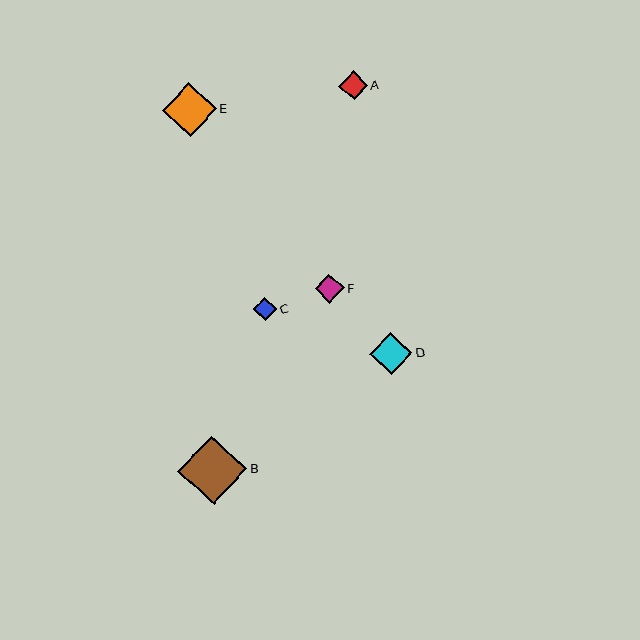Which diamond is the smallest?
Diamond C is the smallest with a size of approximately 23 pixels.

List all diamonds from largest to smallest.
From largest to smallest: B, E, D, F, A, C.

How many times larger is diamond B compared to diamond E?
Diamond B is approximately 1.3 times the size of diamond E.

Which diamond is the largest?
Diamond B is the largest with a size of approximately 69 pixels.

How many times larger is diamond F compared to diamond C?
Diamond F is approximately 1.2 times the size of diamond C.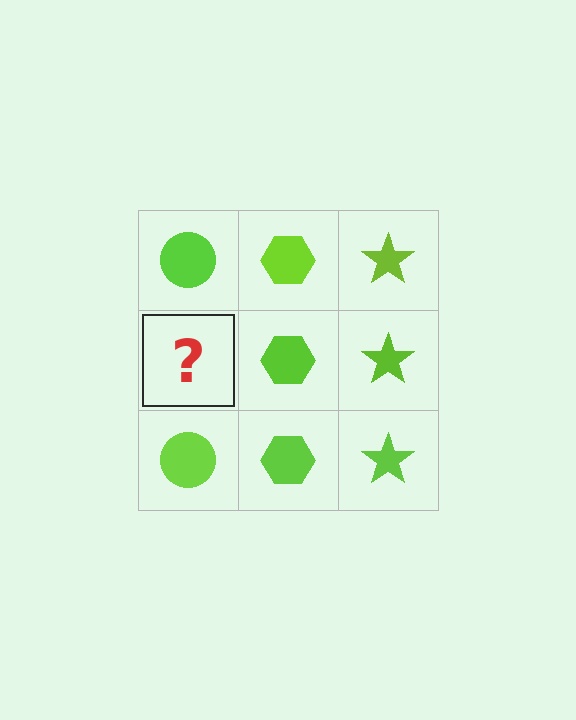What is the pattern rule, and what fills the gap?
The rule is that each column has a consistent shape. The gap should be filled with a lime circle.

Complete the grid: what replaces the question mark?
The question mark should be replaced with a lime circle.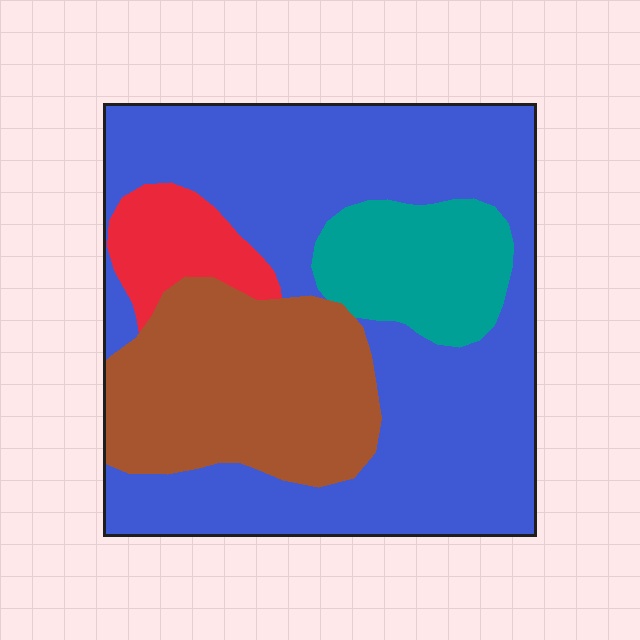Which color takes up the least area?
Red, at roughly 5%.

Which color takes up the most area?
Blue, at roughly 55%.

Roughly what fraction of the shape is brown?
Brown takes up about one quarter (1/4) of the shape.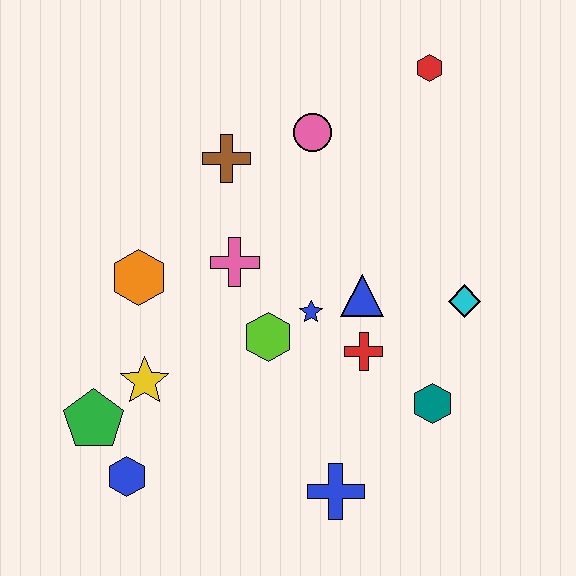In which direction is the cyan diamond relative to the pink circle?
The cyan diamond is below the pink circle.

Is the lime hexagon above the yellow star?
Yes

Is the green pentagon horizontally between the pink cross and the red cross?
No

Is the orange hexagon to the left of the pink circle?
Yes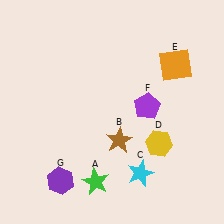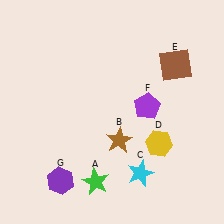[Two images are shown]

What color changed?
The square (E) changed from orange in Image 1 to brown in Image 2.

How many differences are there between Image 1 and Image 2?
There is 1 difference between the two images.